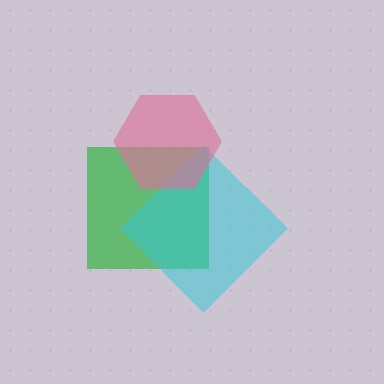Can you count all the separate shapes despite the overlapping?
Yes, there are 3 separate shapes.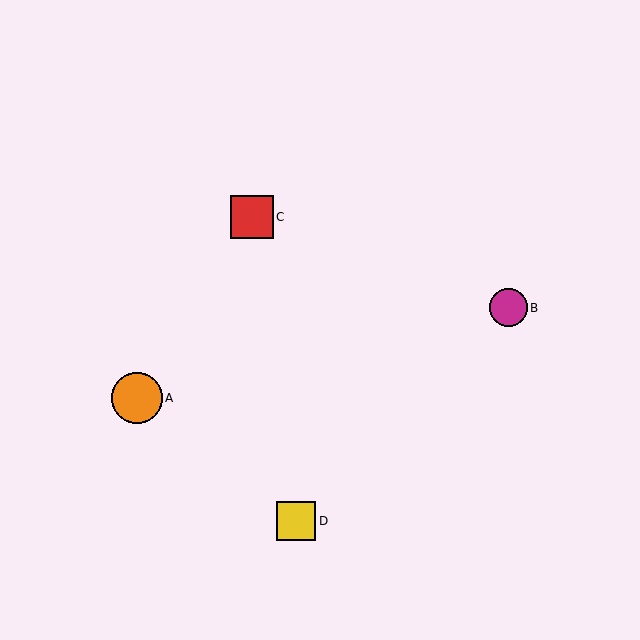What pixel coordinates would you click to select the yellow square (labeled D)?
Click at (296, 521) to select the yellow square D.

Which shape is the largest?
The orange circle (labeled A) is the largest.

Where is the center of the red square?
The center of the red square is at (252, 217).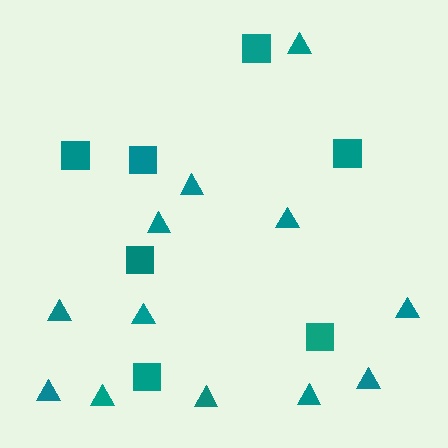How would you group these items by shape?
There are 2 groups: one group of squares (7) and one group of triangles (12).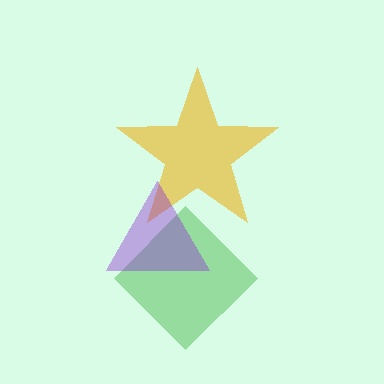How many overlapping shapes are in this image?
There are 3 overlapping shapes in the image.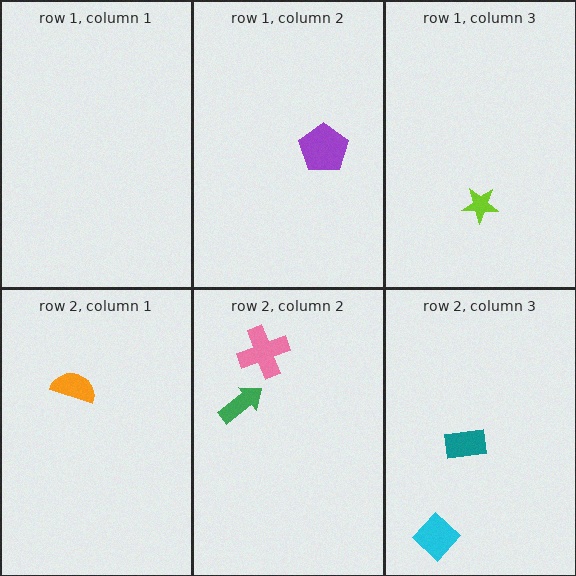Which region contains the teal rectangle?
The row 2, column 3 region.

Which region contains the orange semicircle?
The row 2, column 1 region.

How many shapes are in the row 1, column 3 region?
1.